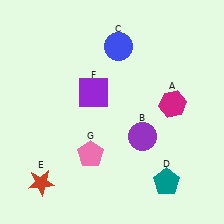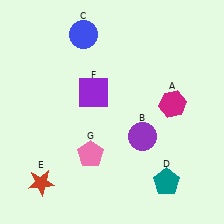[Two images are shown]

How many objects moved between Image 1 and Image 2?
1 object moved between the two images.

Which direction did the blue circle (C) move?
The blue circle (C) moved left.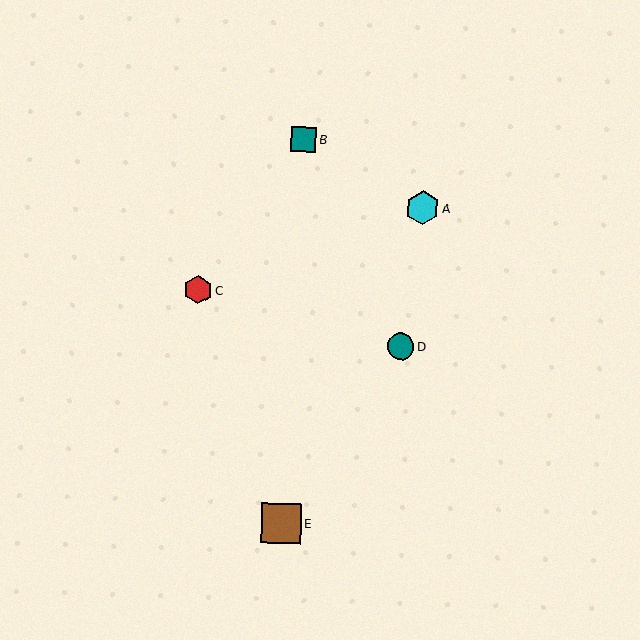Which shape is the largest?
The brown square (labeled E) is the largest.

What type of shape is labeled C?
Shape C is a red hexagon.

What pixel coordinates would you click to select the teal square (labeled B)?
Click at (303, 139) to select the teal square B.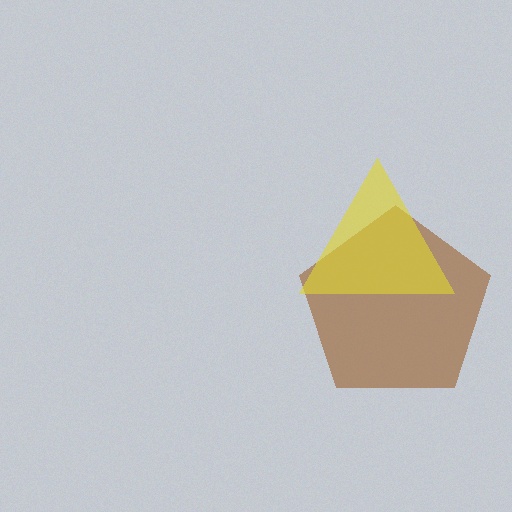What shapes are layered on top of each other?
The layered shapes are: a brown pentagon, a yellow triangle.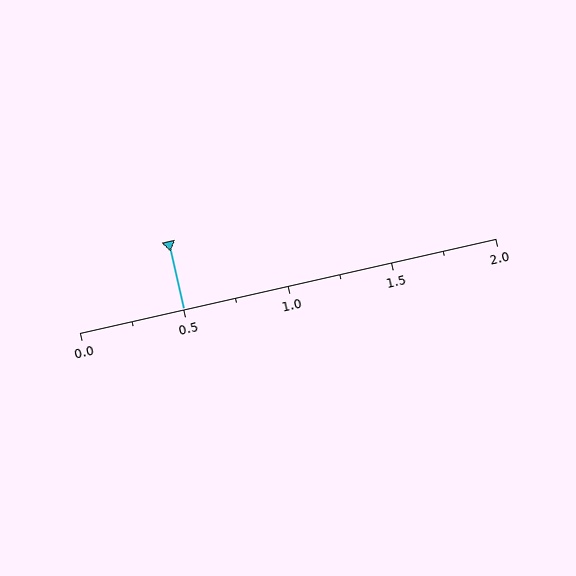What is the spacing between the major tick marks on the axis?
The major ticks are spaced 0.5 apart.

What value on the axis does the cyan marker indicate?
The marker indicates approximately 0.5.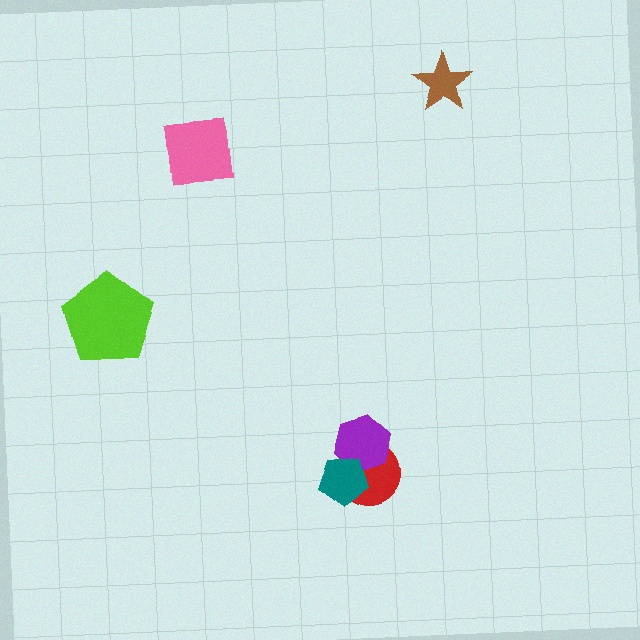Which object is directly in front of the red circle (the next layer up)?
The purple hexagon is directly in front of the red circle.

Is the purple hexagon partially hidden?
Yes, it is partially covered by another shape.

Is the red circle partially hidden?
Yes, it is partially covered by another shape.